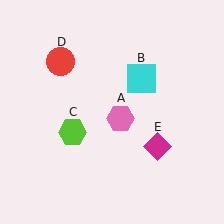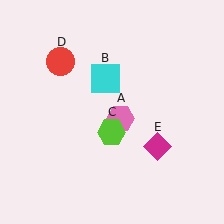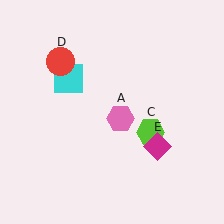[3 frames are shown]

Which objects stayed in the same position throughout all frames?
Pink hexagon (object A) and red circle (object D) and magenta diamond (object E) remained stationary.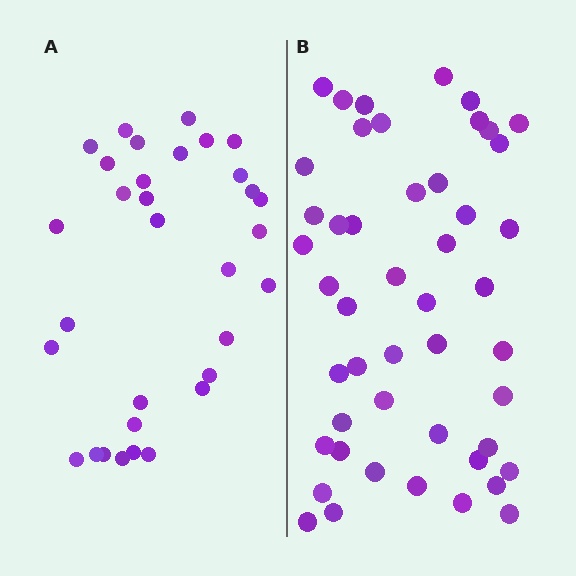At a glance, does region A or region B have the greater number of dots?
Region B (the right region) has more dots.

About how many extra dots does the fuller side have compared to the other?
Region B has approximately 15 more dots than region A.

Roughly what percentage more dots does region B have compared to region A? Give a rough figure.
About 50% more.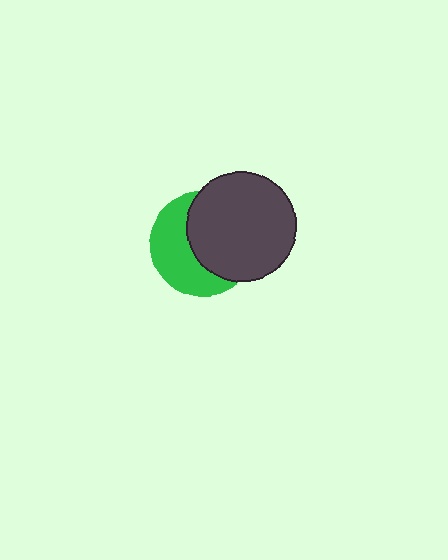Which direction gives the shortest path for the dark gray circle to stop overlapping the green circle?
Moving right gives the shortest separation.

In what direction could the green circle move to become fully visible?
The green circle could move left. That would shift it out from behind the dark gray circle entirely.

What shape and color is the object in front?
The object in front is a dark gray circle.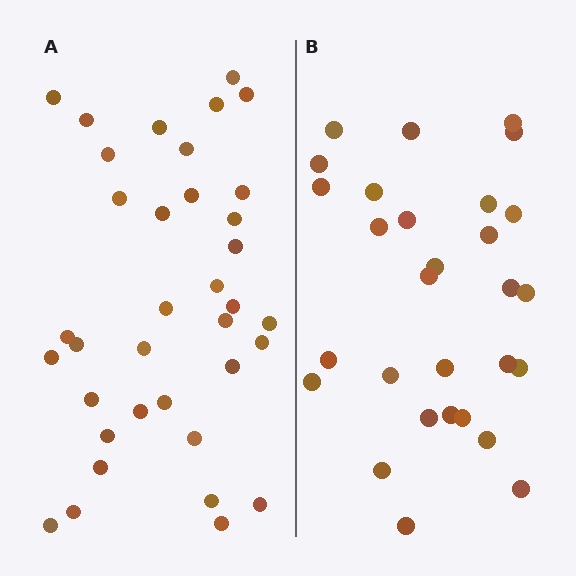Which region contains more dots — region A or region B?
Region A (the left region) has more dots.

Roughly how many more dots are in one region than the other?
Region A has roughly 8 or so more dots than region B.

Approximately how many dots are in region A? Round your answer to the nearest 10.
About 40 dots. (The exact count is 36, which rounds to 40.)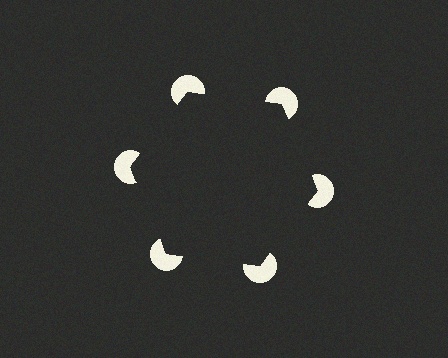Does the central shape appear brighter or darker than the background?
It typically appears slightly darker than the background, even though no actual brightness change is drawn.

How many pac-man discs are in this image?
There are 6 — one at each vertex of the illusory hexagon.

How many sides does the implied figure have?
6 sides.